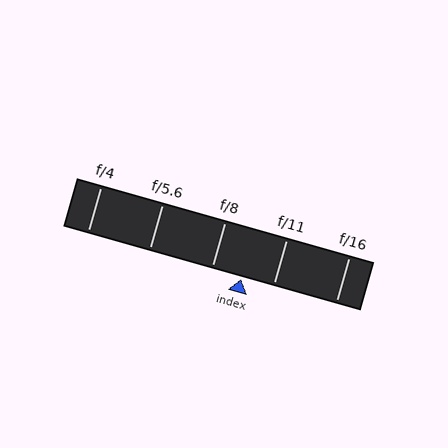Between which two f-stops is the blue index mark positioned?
The index mark is between f/8 and f/11.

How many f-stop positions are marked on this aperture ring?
There are 5 f-stop positions marked.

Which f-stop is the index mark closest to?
The index mark is closest to f/8.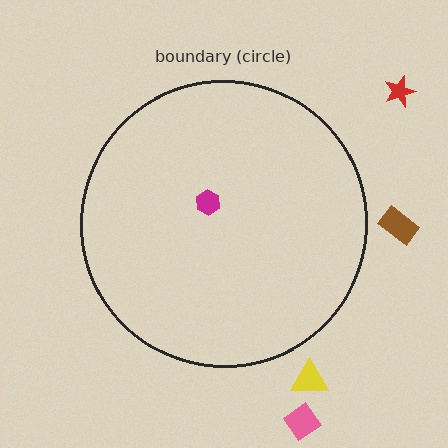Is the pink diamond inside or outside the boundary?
Outside.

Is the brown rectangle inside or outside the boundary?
Outside.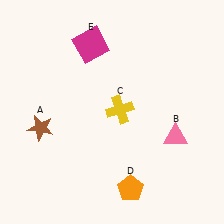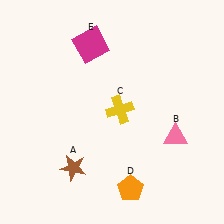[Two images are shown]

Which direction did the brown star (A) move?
The brown star (A) moved down.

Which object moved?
The brown star (A) moved down.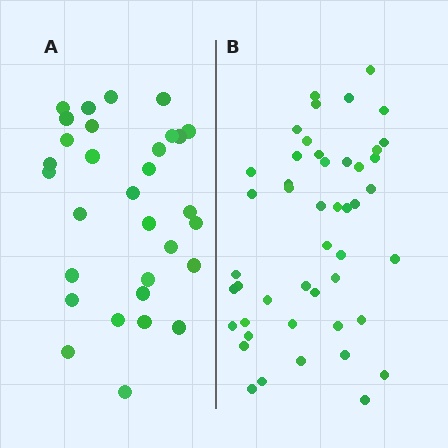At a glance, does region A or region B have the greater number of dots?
Region B (the right region) has more dots.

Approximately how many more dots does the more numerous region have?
Region B has approximately 15 more dots than region A.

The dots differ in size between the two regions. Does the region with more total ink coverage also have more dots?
No. Region A has more total ink coverage because its dots are larger, but region B actually contains more individual dots. Total area can be misleading — the number of items is what matters here.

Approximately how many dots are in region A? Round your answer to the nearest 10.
About 30 dots. (The exact count is 31, which rounds to 30.)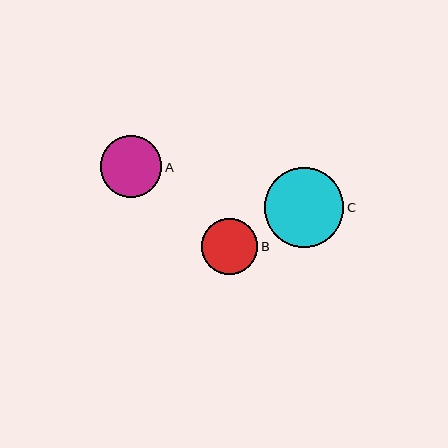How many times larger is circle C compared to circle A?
Circle C is approximately 1.3 times the size of circle A.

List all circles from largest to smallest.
From largest to smallest: C, A, B.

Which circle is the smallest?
Circle B is the smallest with a size of approximately 56 pixels.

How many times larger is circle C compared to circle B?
Circle C is approximately 1.4 times the size of circle B.